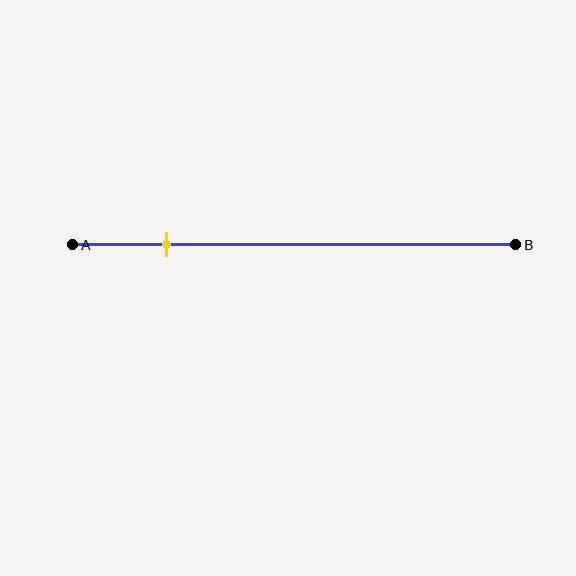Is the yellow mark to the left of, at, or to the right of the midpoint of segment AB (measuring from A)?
The yellow mark is to the left of the midpoint of segment AB.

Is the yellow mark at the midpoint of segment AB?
No, the mark is at about 20% from A, not at the 50% midpoint.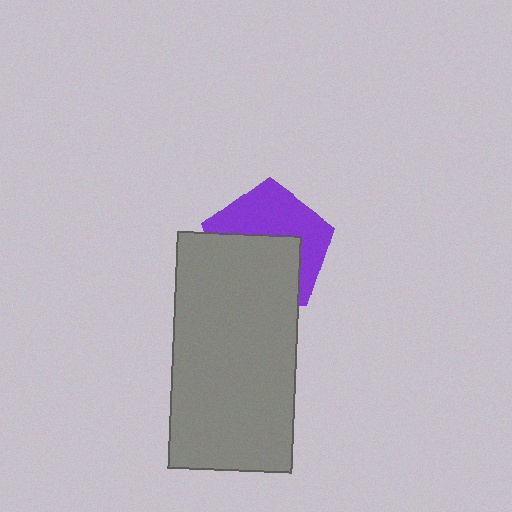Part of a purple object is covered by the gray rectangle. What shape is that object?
It is a pentagon.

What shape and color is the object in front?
The object in front is a gray rectangle.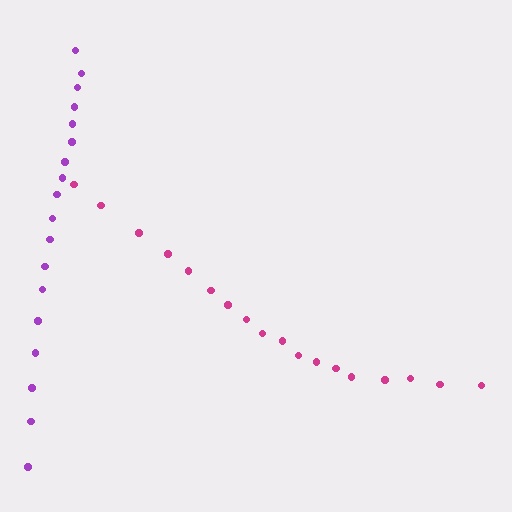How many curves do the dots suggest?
There are 2 distinct paths.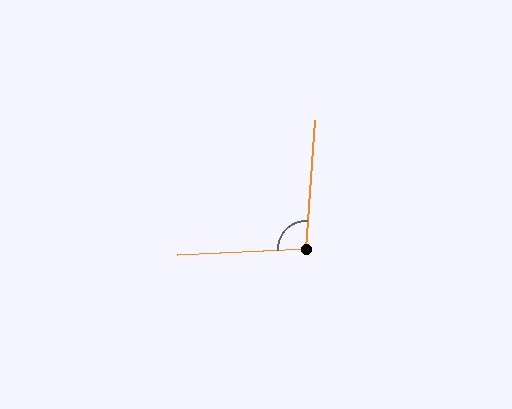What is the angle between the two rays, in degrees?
Approximately 97 degrees.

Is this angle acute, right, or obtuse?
It is obtuse.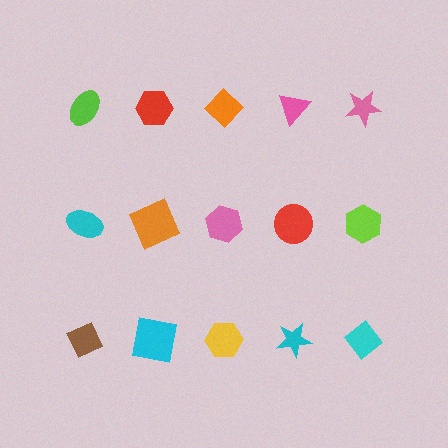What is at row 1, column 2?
A red hexagon.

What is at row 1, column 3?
An orange diamond.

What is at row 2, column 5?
A lime hexagon.